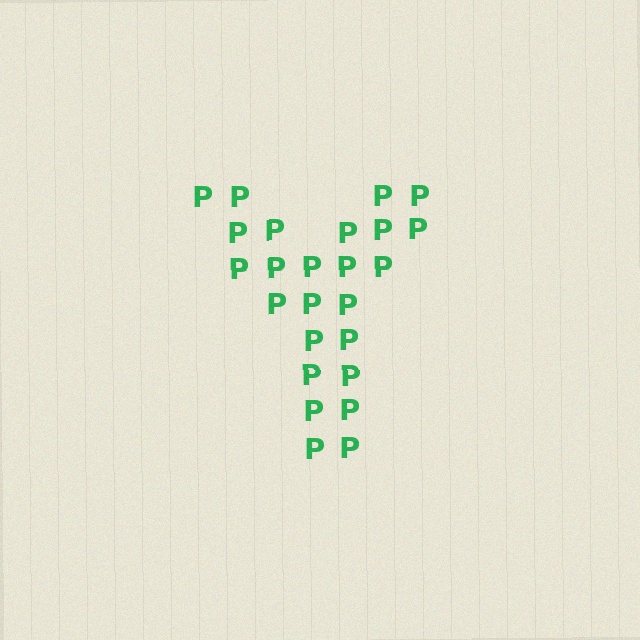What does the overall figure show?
The overall figure shows the letter Y.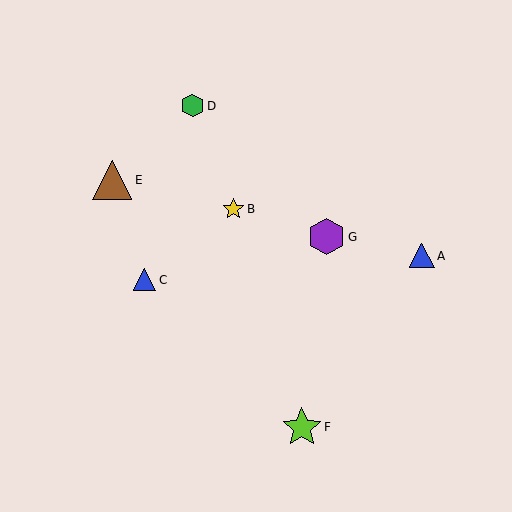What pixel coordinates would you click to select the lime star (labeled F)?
Click at (302, 427) to select the lime star F.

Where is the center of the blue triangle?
The center of the blue triangle is at (145, 280).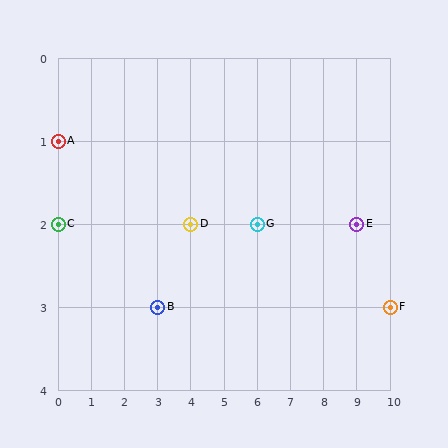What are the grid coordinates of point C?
Point C is at grid coordinates (0, 2).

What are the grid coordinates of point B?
Point B is at grid coordinates (3, 3).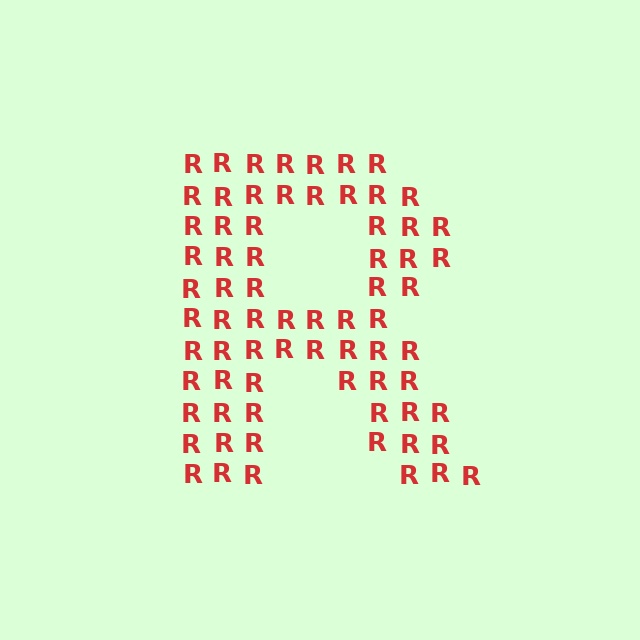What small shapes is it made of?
It is made of small letter R's.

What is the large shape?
The large shape is the letter R.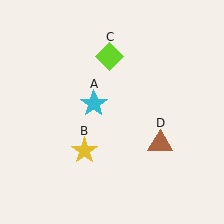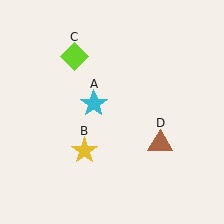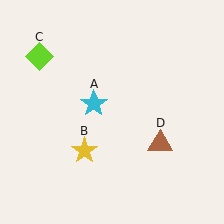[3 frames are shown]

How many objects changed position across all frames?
1 object changed position: lime diamond (object C).